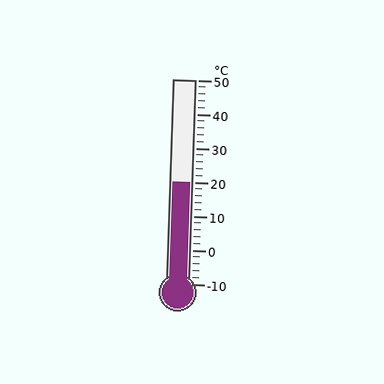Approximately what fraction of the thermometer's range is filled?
The thermometer is filled to approximately 50% of its range.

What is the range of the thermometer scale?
The thermometer scale ranges from -10°C to 50°C.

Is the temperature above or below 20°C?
The temperature is at 20°C.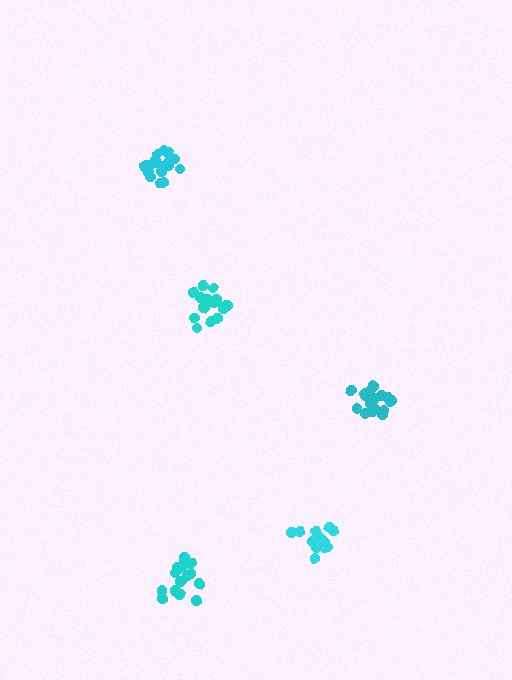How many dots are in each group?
Group 1: 16 dots, Group 2: 17 dots, Group 3: 17 dots, Group 4: 18 dots, Group 5: 21 dots (89 total).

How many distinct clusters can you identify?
There are 5 distinct clusters.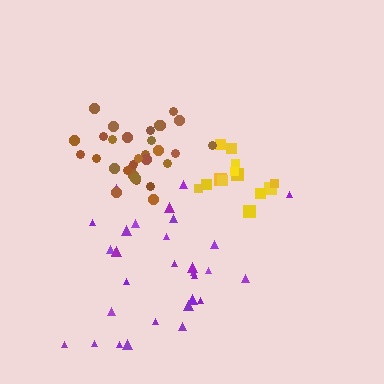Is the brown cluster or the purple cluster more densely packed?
Brown.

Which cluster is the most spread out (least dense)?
Purple.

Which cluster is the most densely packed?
Yellow.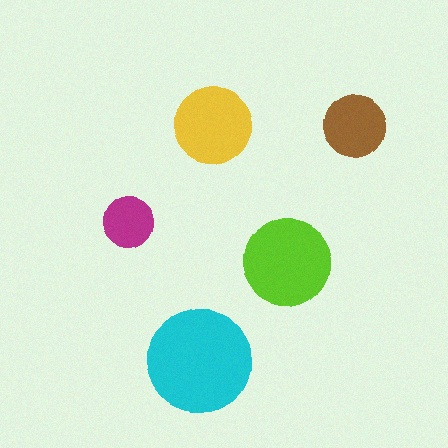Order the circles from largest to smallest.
the cyan one, the lime one, the yellow one, the brown one, the magenta one.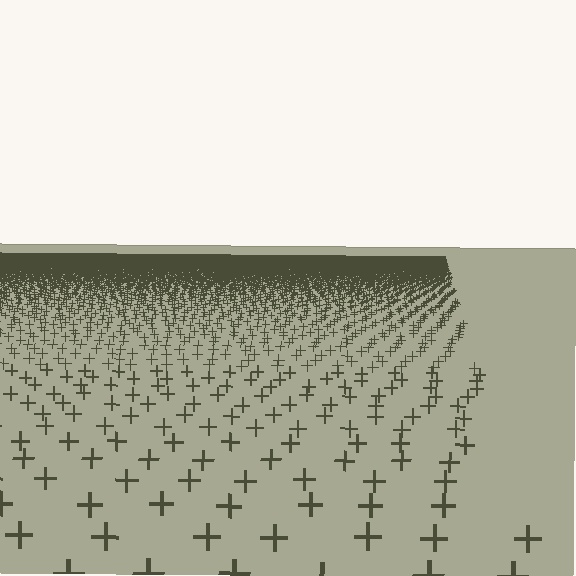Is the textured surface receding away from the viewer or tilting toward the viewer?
The surface is receding away from the viewer. Texture elements get smaller and denser toward the top.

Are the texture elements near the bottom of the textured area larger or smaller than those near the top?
Larger. Near the bottom, elements are closer to the viewer and appear at a bigger on-screen size.